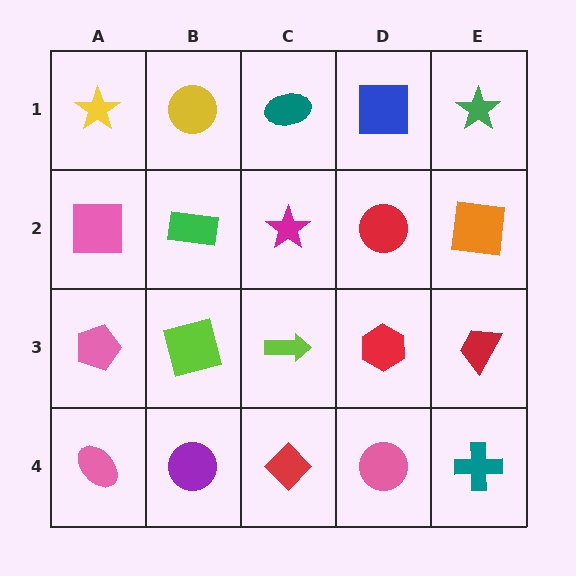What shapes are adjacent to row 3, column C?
A magenta star (row 2, column C), a red diamond (row 4, column C), a lime square (row 3, column B), a red hexagon (row 3, column D).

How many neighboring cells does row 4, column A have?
2.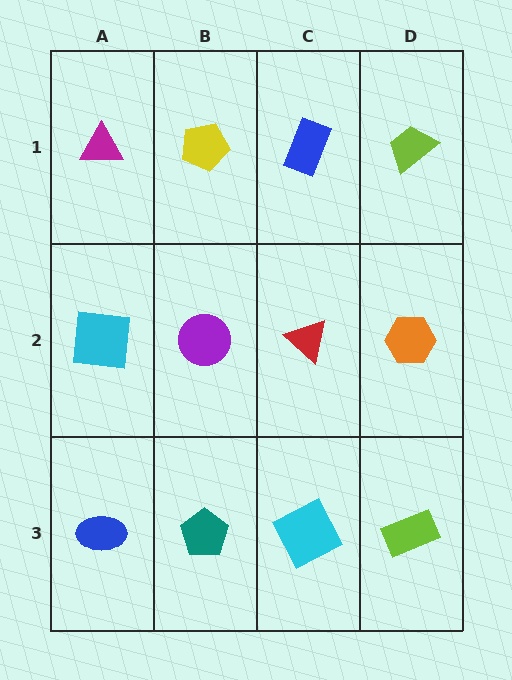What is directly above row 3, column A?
A cyan square.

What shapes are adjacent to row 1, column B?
A purple circle (row 2, column B), a magenta triangle (row 1, column A), a blue rectangle (row 1, column C).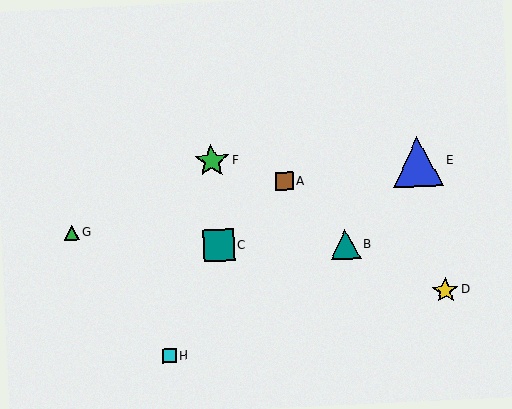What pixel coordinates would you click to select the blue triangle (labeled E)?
Click at (418, 162) to select the blue triangle E.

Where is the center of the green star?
The center of the green star is at (212, 161).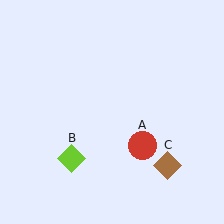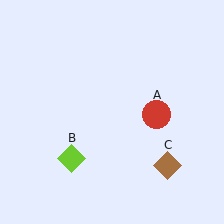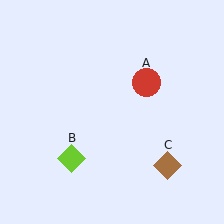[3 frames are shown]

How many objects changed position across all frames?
1 object changed position: red circle (object A).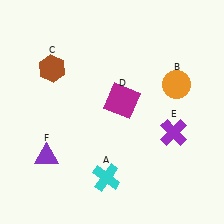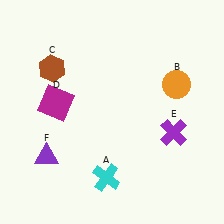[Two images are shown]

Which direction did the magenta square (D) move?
The magenta square (D) moved left.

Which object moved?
The magenta square (D) moved left.